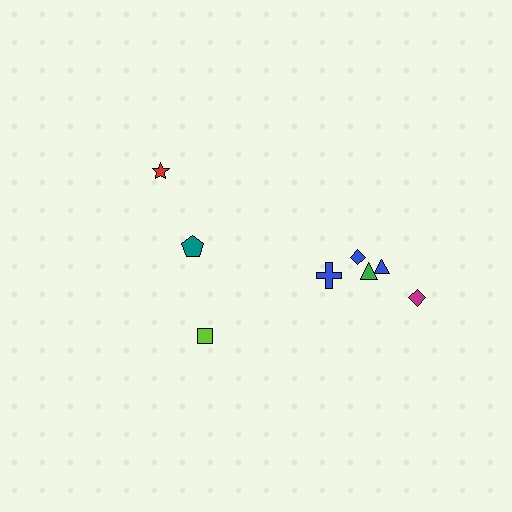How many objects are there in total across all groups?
There are 8 objects.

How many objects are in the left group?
There are 3 objects.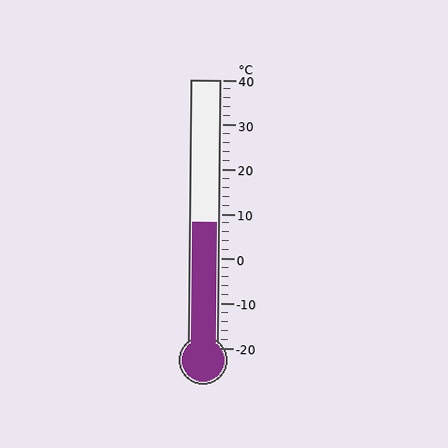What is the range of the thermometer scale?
The thermometer scale ranges from -20°C to 40°C.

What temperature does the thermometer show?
The thermometer shows approximately 8°C.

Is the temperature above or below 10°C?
The temperature is below 10°C.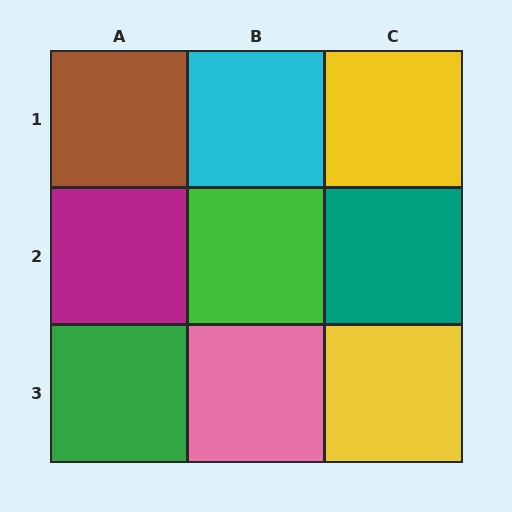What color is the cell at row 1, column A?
Brown.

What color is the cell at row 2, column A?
Magenta.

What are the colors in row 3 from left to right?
Green, pink, yellow.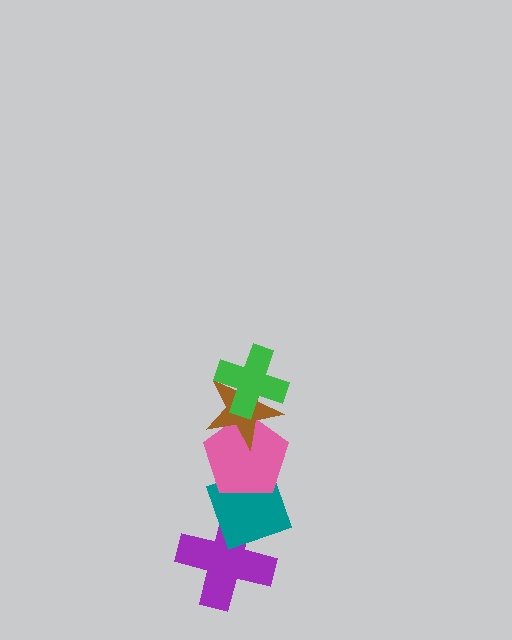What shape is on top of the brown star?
The green cross is on top of the brown star.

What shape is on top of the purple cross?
The teal diamond is on top of the purple cross.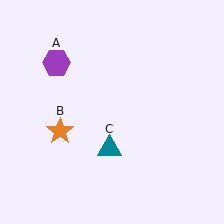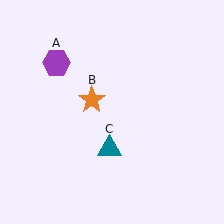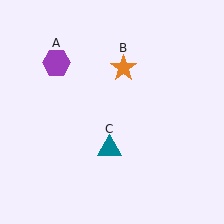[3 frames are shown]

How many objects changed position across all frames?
1 object changed position: orange star (object B).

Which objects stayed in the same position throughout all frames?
Purple hexagon (object A) and teal triangle (object C) remained stationary.